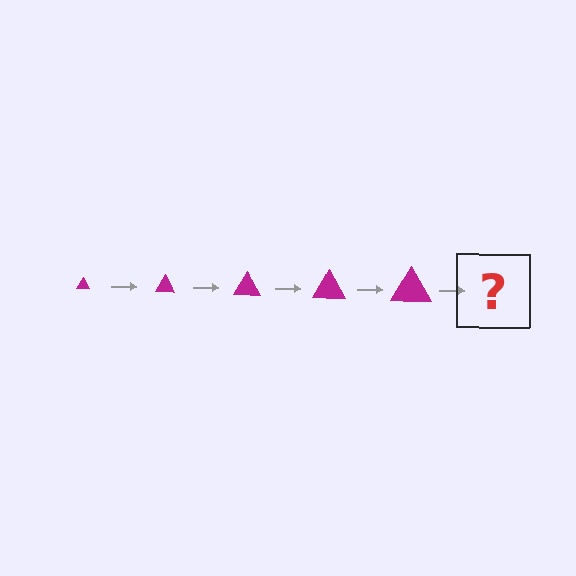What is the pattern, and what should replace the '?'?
The pattern is that the triangle gets progressively larger each step. The '?' should be a magenta triangle, larger than the previous one.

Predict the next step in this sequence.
The next step is a magenta triangle, larger than the previous one.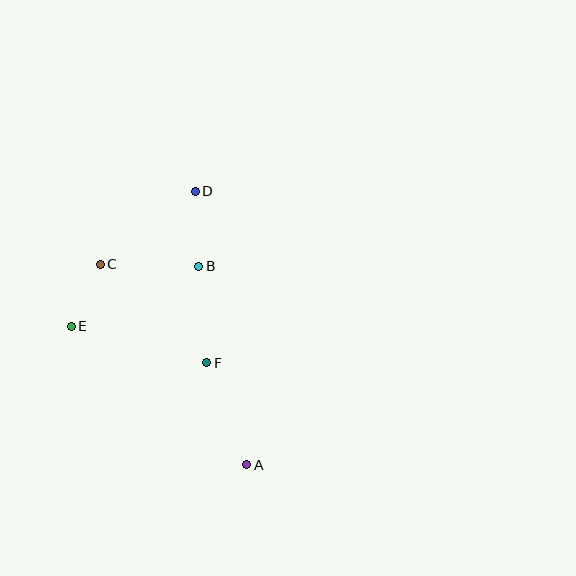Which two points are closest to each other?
Points C and E are closest to each other.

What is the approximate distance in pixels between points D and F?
The distance between D and F is approximately 172 pixels.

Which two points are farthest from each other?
Points A and D are farthest from each other.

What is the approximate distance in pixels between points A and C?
The distance between A and C is approximately 248 pixels.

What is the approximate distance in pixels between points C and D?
The distance between C and D is approximately 120 pixels.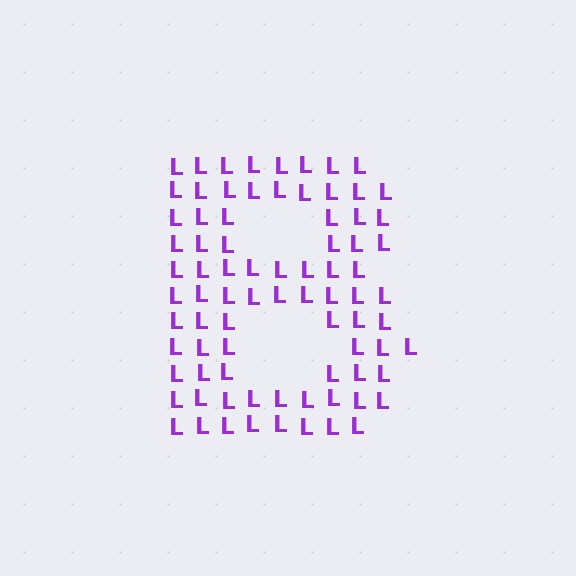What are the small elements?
The small elements are letter L's.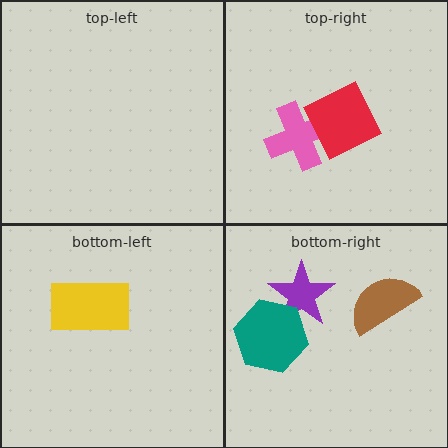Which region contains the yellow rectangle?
The bottom-left region.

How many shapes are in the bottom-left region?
1.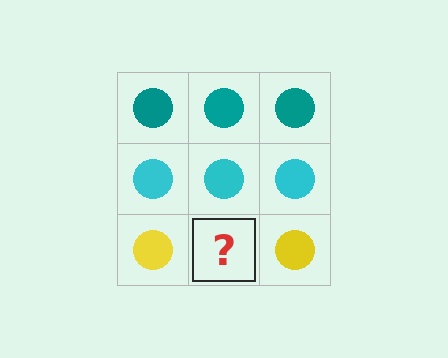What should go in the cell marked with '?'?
The missing cell should contain a yellow circle.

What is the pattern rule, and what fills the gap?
The rule is that each row has a consistent color. The gap should be filled with a yellow circle.